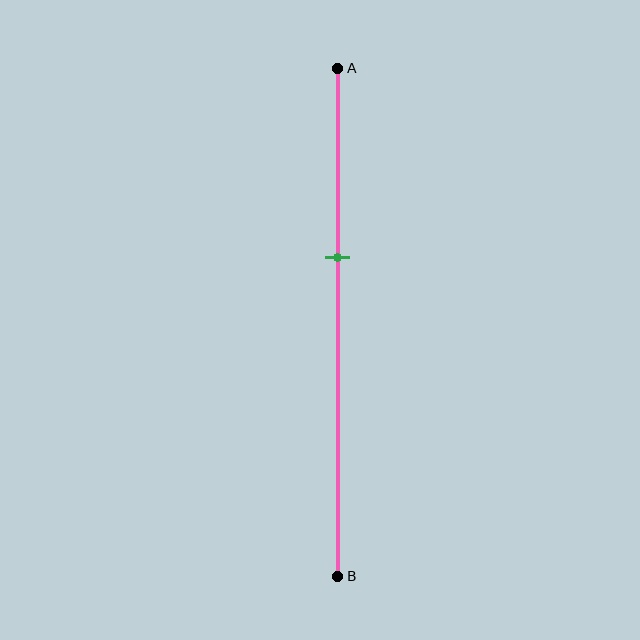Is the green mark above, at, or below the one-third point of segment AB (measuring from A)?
The green mark is below the one-third point of segment AB.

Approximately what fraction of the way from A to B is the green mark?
The green mark is approximately 35% of the way from A to B.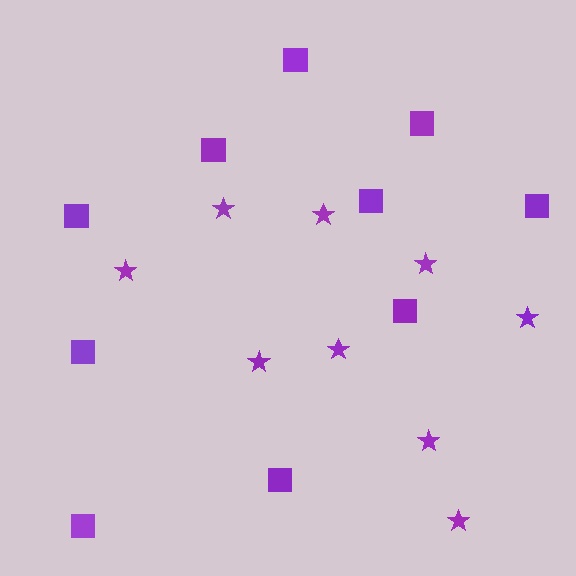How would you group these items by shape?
There are 2 groups: one group of stars (9) and one group of squares (10).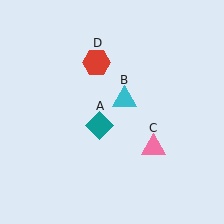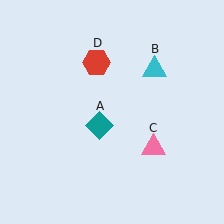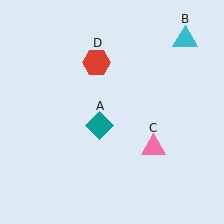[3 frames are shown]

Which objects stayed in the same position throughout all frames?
Teal diamond (object A) and pink triangle (object C) and red hexagon (object D) remained stationary.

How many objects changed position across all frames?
1 object changed position: cyan triangle (object B).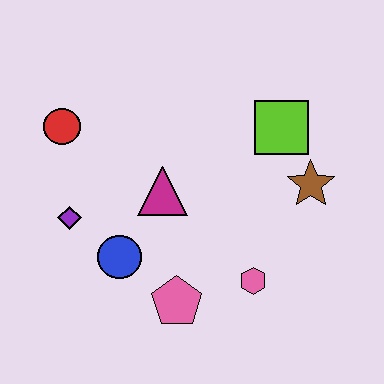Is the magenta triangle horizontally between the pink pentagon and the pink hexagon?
No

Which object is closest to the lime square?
The brown star is closest to the lime square.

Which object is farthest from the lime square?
The purple diamond is farthest from the lime square.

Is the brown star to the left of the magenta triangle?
No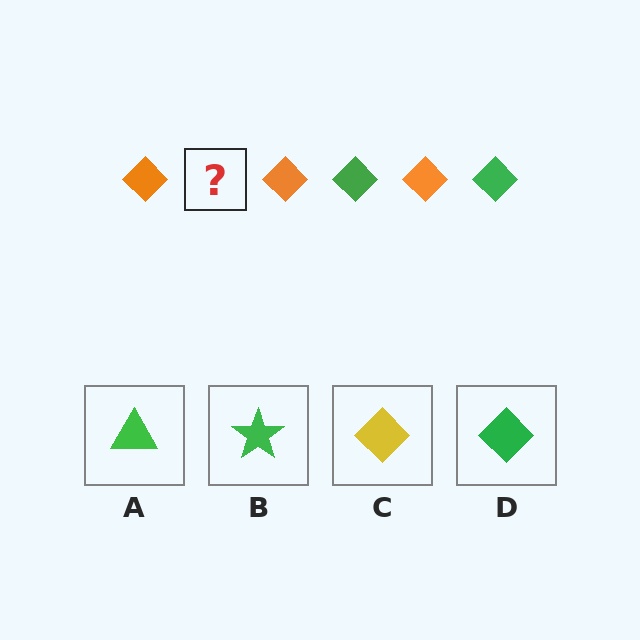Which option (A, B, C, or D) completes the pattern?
D.